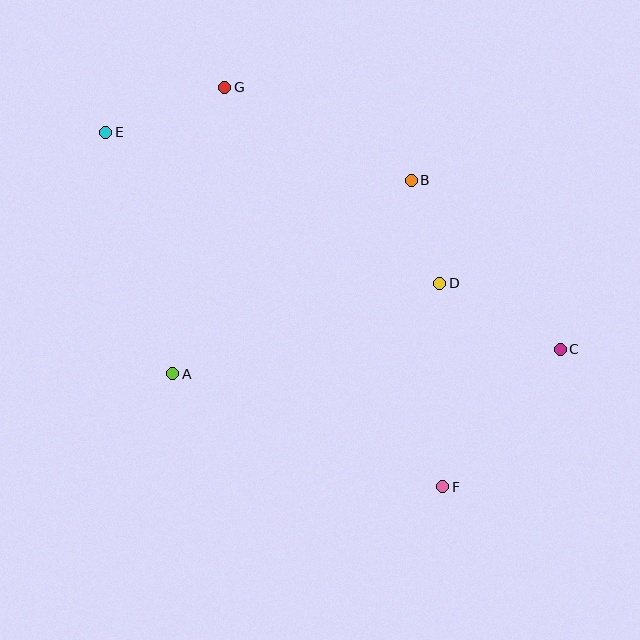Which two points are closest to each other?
Points B and D are closest to each other.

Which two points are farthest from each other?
Points C and E are farthest from each other.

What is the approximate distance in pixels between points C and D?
The distance between C and D is approximately 137 pixels.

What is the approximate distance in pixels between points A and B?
The distance between A and B is approximately 307 pixels.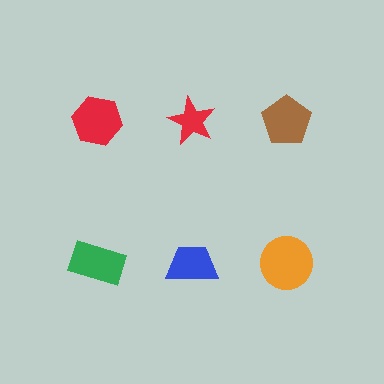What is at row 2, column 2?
A blue trapezoid.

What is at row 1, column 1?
A red hexagon.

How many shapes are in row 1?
3 shapes.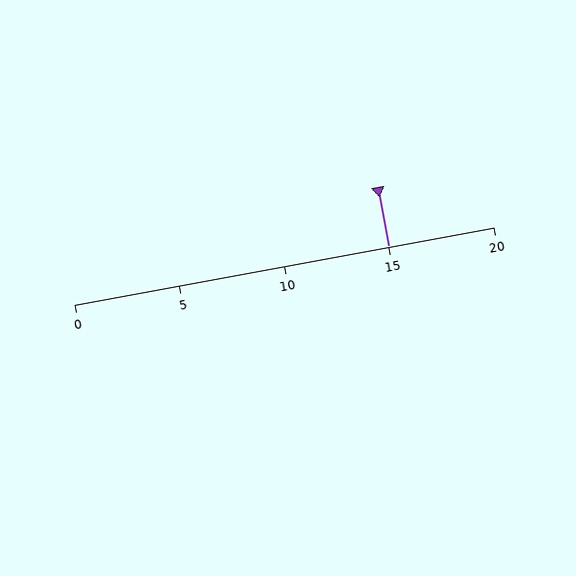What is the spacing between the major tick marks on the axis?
The major ticks are spaced 5 apart.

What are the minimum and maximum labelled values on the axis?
The axis runs from 0 to 20.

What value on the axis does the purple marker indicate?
The marker indicates approximately 15.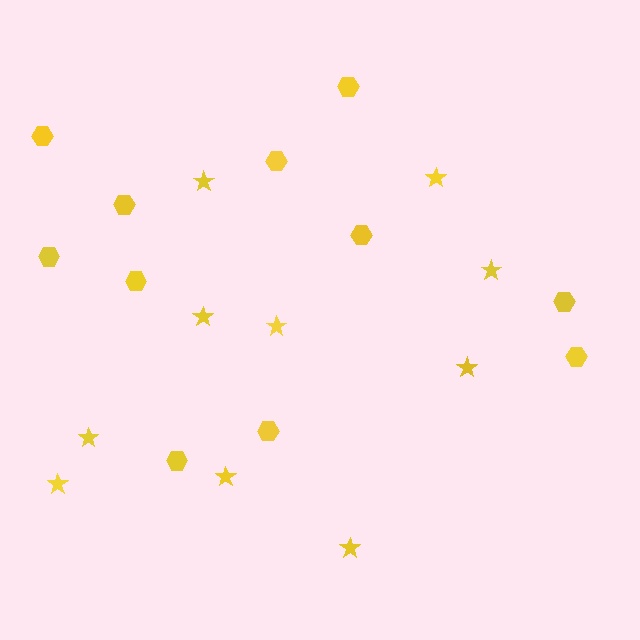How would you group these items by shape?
There are 2 groups: one group of stars (10) and one group of hexagons (11).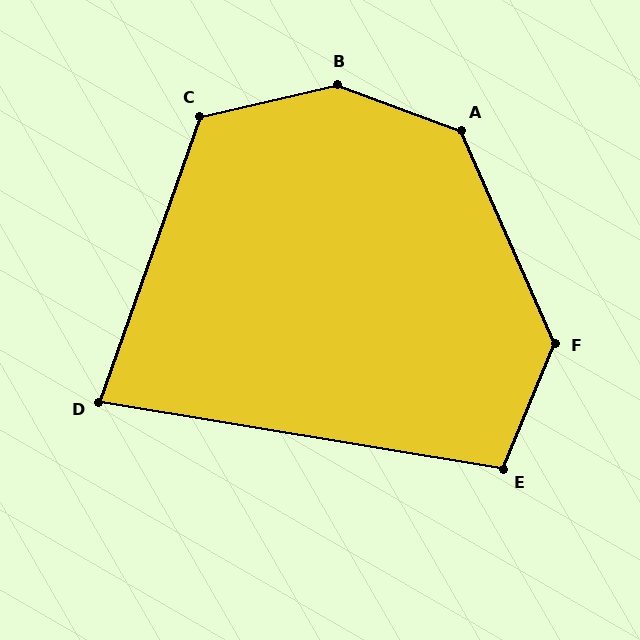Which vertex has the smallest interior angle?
D, at approximately 80 degrees.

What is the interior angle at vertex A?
Approximately 134 degrees (obtuse).